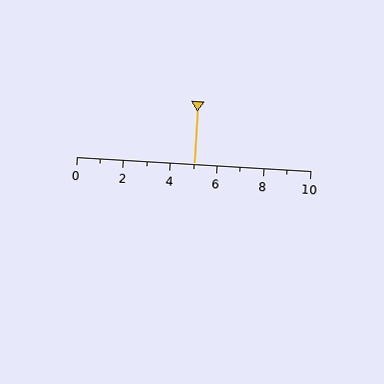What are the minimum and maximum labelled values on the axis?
The axis runs from 0 to 10.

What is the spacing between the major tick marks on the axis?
The major ticks are spaced 2 apart.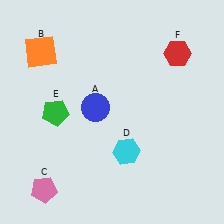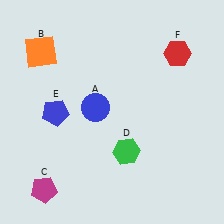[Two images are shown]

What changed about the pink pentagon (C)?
In Image 1, C is pink. In Image 2, it changed to magenta.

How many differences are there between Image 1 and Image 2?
There are 3 differences between the two images.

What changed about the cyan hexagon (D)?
In Image 1, D is cyan. In Image 2, it changed to green.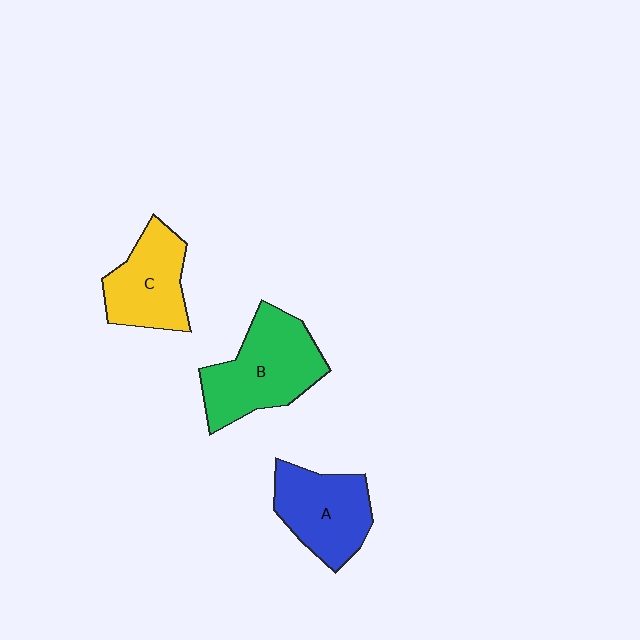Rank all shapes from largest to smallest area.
From largest to smallest: B (green), A (blue), C (yellow).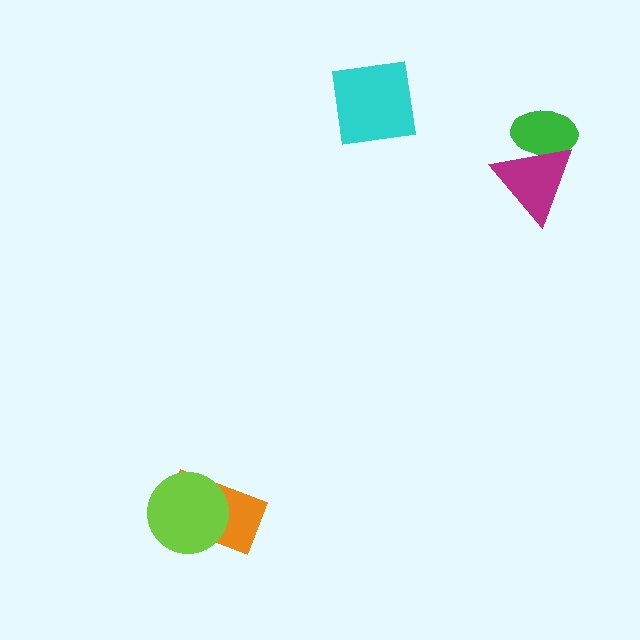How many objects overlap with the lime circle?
1 object overlaps with the lime circle.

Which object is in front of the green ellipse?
The magenta triangle is in front of the green ellipse.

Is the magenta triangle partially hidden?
No, no other shape covers it.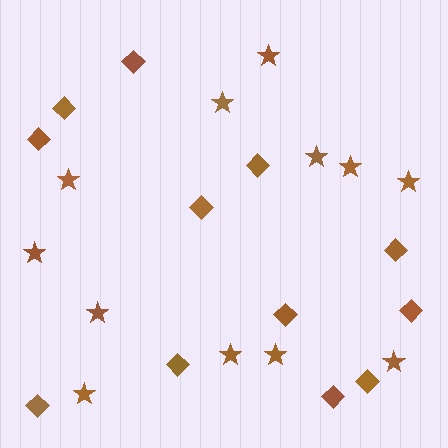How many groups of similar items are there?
There are 2 groups: one group of stars (12) and one group of diamonds (12).